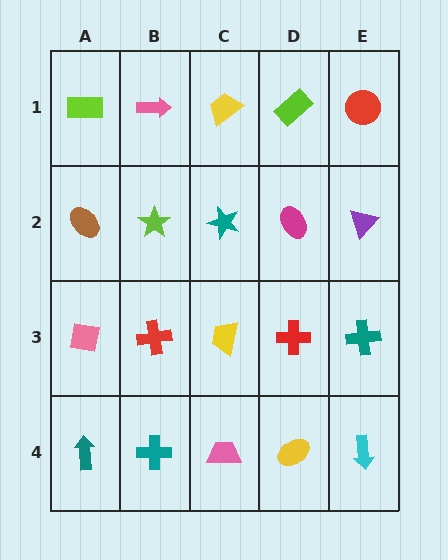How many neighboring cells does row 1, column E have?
2.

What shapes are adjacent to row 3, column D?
A magenta ellipse (row 2, column D), a yellow ellipse (row 4, column D), a yellow trapezoid (row 3, column C), a teal cross (row 3, column E).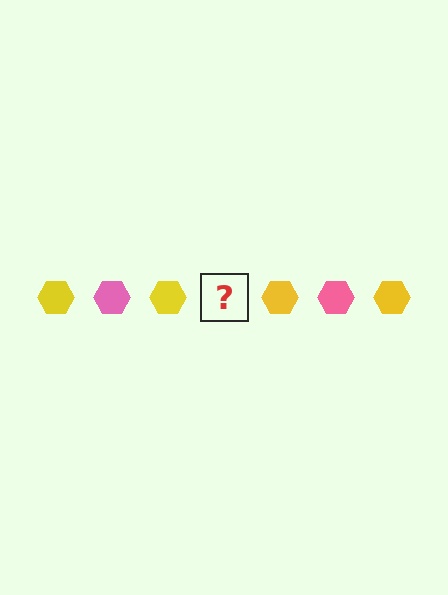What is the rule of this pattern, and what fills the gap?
The rule is that the pattern cycles through yellow, pink hexagons. The gap should be filled with a pink hexagon.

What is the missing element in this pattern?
The missing element is a pink hexagon.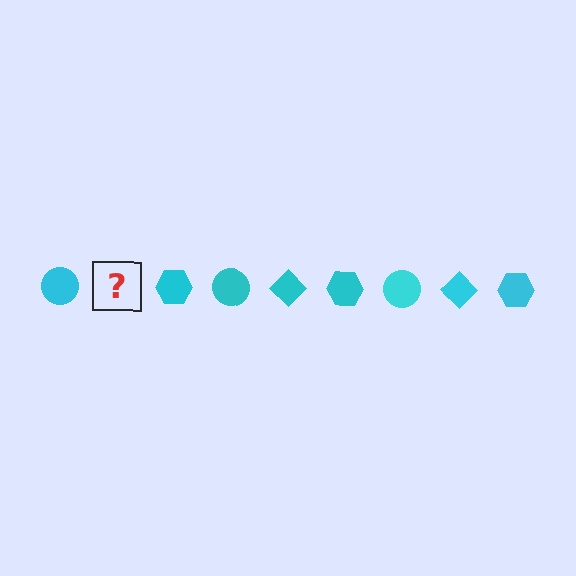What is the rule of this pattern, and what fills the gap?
The rule is that the pattern cycles through circle, diamond, hexagon shapes in cyan. The gap should be filled with a cyan diamond.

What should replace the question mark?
The question mark should be replaced with a cyan diamond.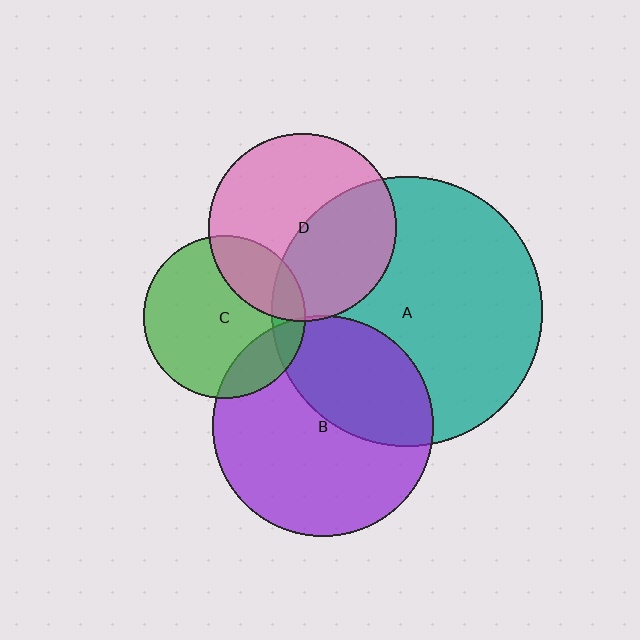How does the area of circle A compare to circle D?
Approximately 2.1 times.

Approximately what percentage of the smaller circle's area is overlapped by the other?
Approximately 10%.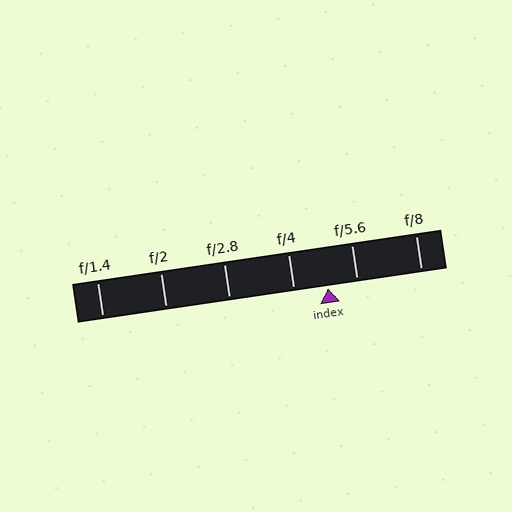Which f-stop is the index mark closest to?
The index mark is closest to f/5.6.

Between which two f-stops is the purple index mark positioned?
The index mark is between f/4 and f/5.6.